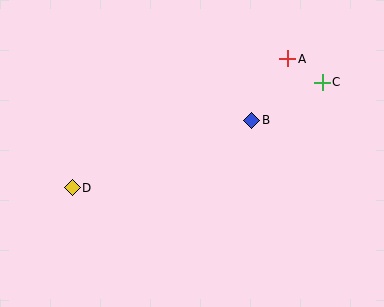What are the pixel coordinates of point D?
Point D is at (72, 188).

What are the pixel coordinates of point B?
Point B is at (252, 120).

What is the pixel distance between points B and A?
The distance between B and A is 71 pixels.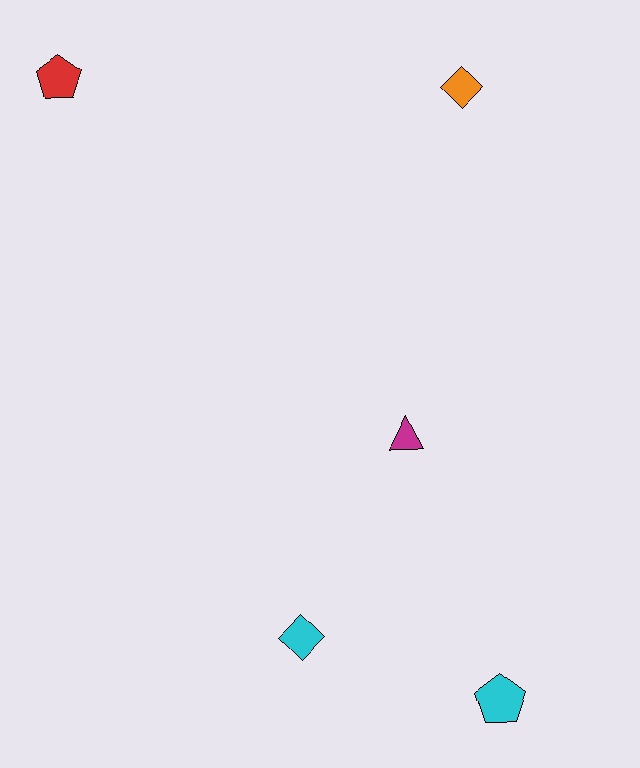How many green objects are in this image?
There are no green objects.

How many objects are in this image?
There are 5 objects.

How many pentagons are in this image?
There are 2 pentagons.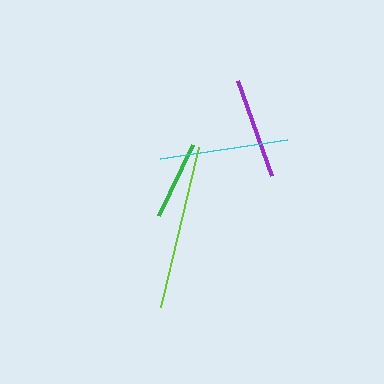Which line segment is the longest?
The lime line is the longest at approximately 164 pixels.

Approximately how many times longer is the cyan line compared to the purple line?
The cyan line is approximately 1.3 times the length of the purple line.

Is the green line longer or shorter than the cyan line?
The cyan line is longer than the green line.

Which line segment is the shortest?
The green line is the shortest at approximately 79 pixels.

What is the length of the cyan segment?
The cyan segment is approximately 129 pixels long.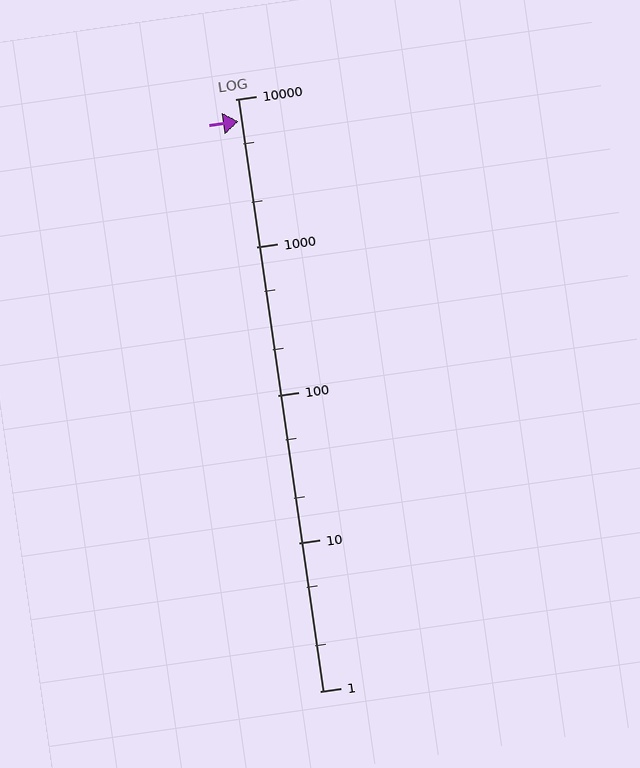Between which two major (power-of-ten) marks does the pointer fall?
The pointer is between 1000 and 10000.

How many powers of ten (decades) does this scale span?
The scale spans 4 decades, from 1 to 10000.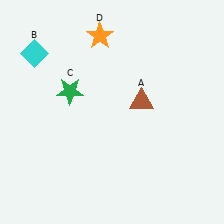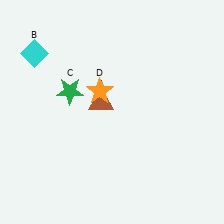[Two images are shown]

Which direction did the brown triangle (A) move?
The brown triangle (A) moved left.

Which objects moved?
The objects that moved are: the brown triangle (A), the orange star (D).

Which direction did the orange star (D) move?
The orange star (D) moved down.